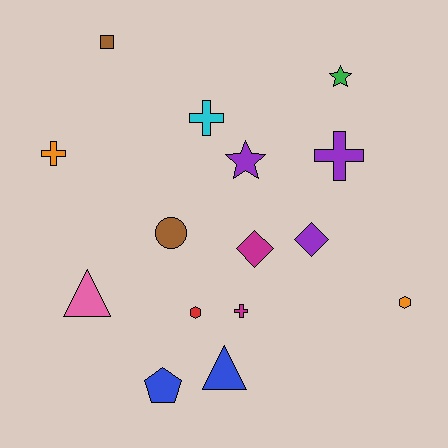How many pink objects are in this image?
There is 1 pink object.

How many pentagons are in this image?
There is 1 pentagon.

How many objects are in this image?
There are 15 objects.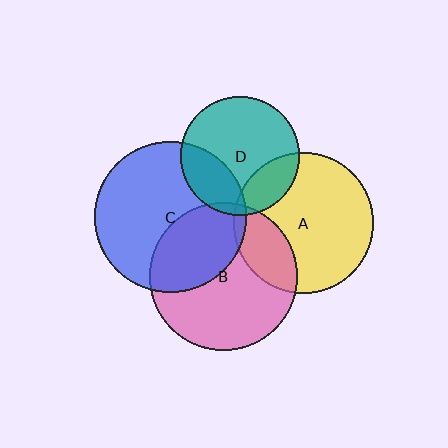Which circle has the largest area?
Circle C (blue).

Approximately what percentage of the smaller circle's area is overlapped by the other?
Approximately 25%.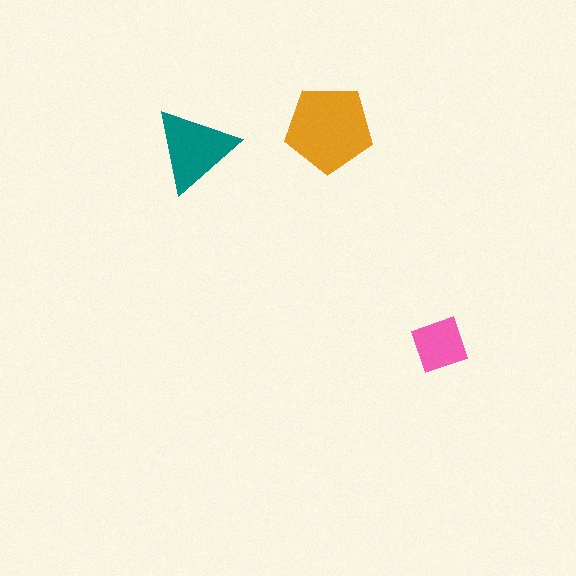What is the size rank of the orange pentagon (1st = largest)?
1st.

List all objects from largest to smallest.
The orange pentagon, the teal triangle, the pink diamond.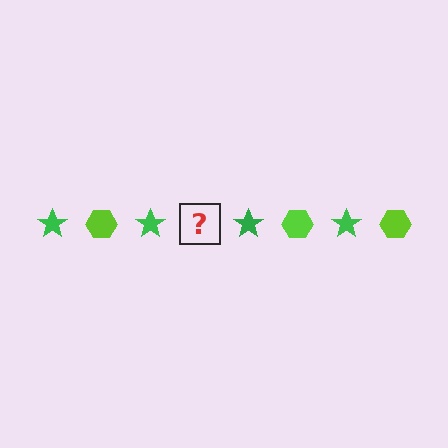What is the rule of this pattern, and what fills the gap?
The rule is that the pattern alternates between green star and lime hexagon. The gap should be filled with a lime hexagon.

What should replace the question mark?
The question mark should be replaced with a lime hexagon.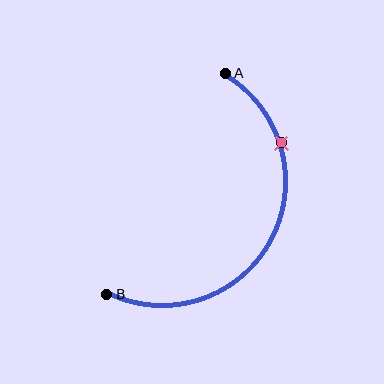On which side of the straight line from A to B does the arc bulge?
The arc bulges to the right of the straight line connecting A and B.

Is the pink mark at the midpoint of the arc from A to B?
No. The pink mark lies on the arc but is closer to endpoint A. The arc midpoint would be at the point on the curve equidistant along the arc from both A and B.